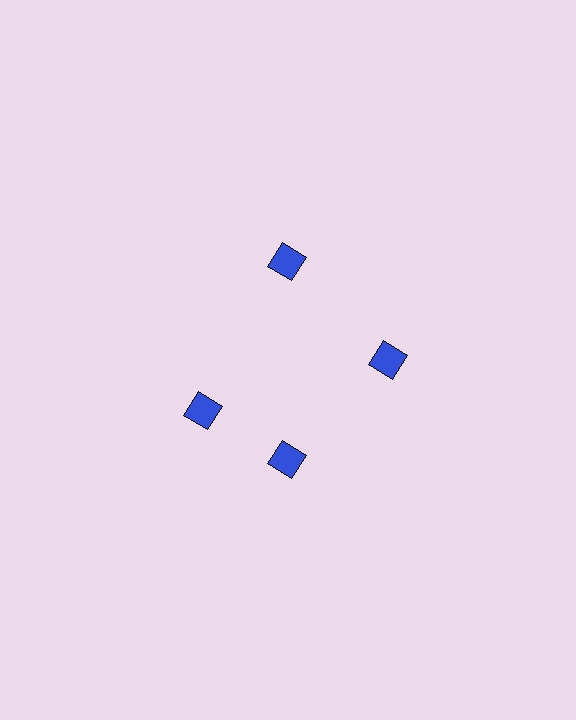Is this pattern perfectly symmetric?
No. The 4 blue diamonds are arranged in a ring, but one element near the 9 o'clock position is rotated out of alignment along the ring, breaking the 4-fold rotational symmetry.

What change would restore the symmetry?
The symmetry would be restored by rotating it back into even spacing with its neighbors so that all 4 diamonds sit at equal angles and equal distance from the center.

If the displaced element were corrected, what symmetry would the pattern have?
It would have 4-fold rotational symmetry — the pattern would map onto itself every 90 degrees.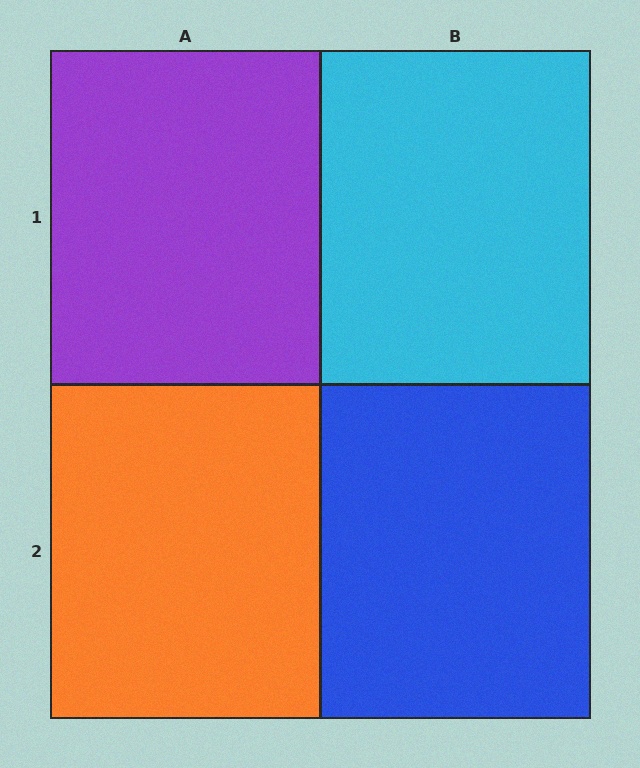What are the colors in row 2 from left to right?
Orange, blue.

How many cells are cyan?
1 cell is cyan.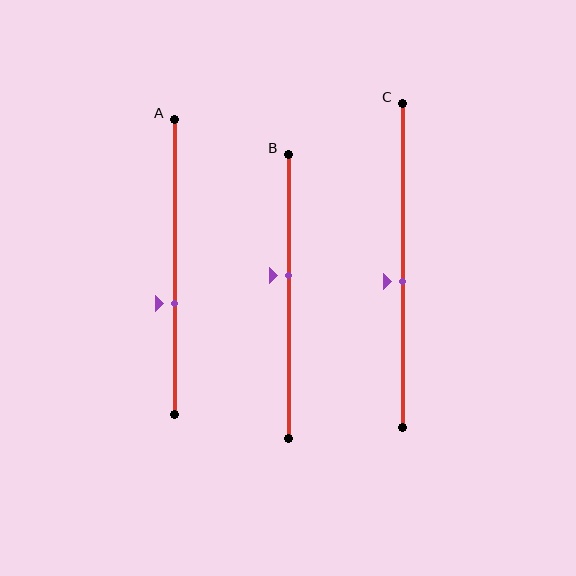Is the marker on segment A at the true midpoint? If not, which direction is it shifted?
No, the marker on segment A is shifted downward by about 12% of the segment length.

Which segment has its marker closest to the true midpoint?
Segment C has its marker closest to the true midpoint.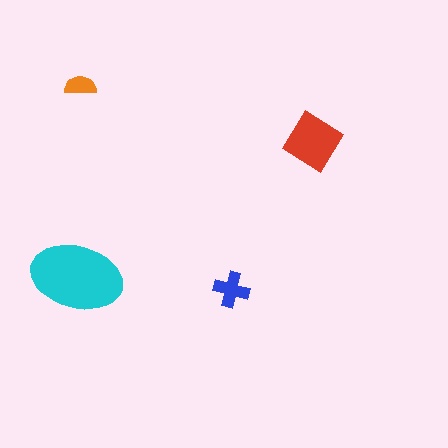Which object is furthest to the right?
The red diamond is rightmost.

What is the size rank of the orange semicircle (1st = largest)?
4th.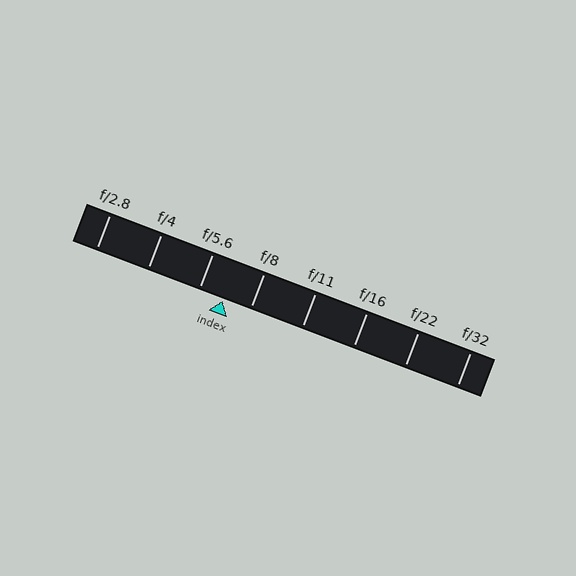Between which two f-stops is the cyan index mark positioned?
The index mark is between f/5.6 and f/8.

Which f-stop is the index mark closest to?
The index mark is closest to f/5.6.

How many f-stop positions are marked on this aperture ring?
There are 8 f-stop positions marked.